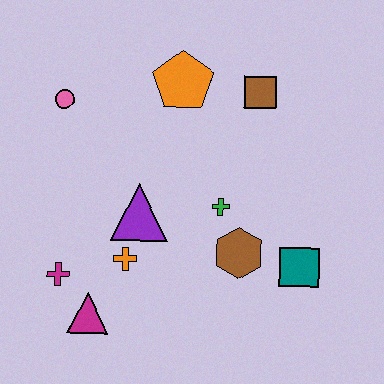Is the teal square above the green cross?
No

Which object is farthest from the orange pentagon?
The magenta triangle is farthest from the orange pentagon.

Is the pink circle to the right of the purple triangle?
No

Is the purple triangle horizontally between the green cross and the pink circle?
Yes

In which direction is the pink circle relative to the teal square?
The pink circle is to the left of the teal square.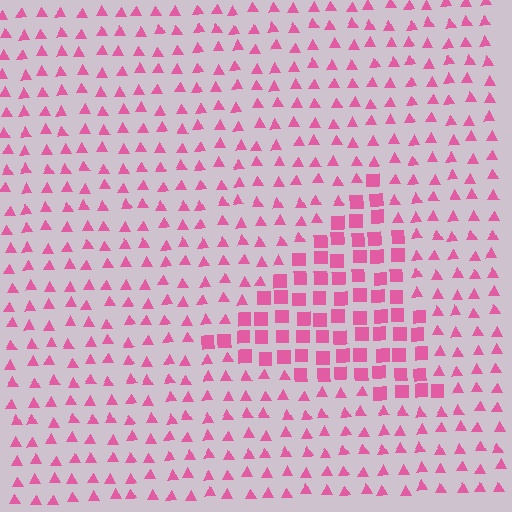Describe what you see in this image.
The image is filled with small pink elements arranged in a uniform grid. A triangle-shaped region contains squares, while the surrounding area contains triangles. The boundary is defined purely by the change in element shape.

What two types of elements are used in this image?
The image uses squares inside the triangle region and triangles outside it.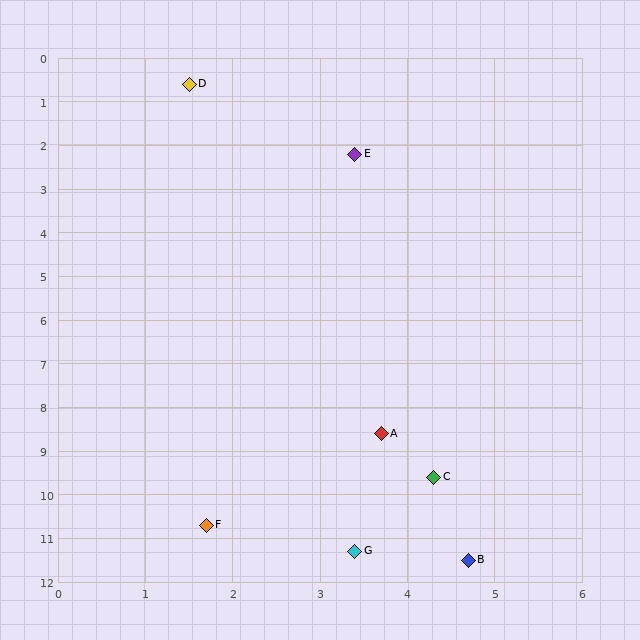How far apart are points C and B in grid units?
Points C and B are about 1.9 grid units apart.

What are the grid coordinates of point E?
Point E is at approximately (3.4, 2.2).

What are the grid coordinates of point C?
Point C is at approximately (4.3, 9.6).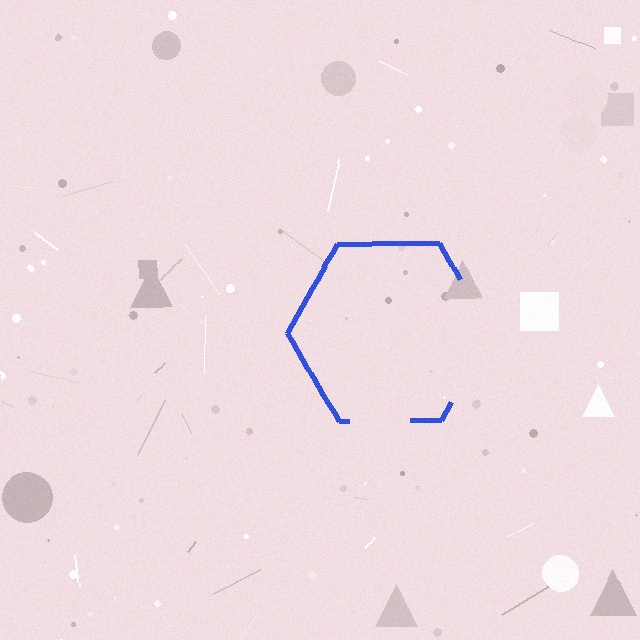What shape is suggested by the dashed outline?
The dashed outline suggests a hexagon.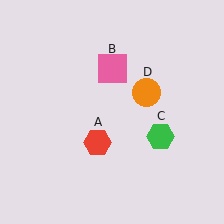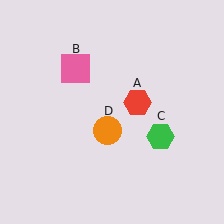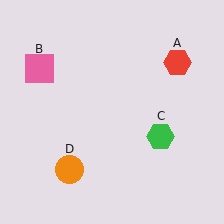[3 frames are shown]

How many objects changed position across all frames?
3 objects changed position: red hexagon (object A), pink square (object B), orange circle (object D).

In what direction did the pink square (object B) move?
The pink square (object B) moved left.